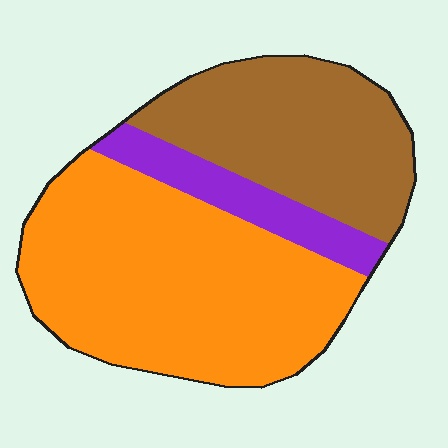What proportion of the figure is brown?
Brown takes up between a quarter and a half of the figure.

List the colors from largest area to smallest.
From largest to smallest: orange, brown, purple.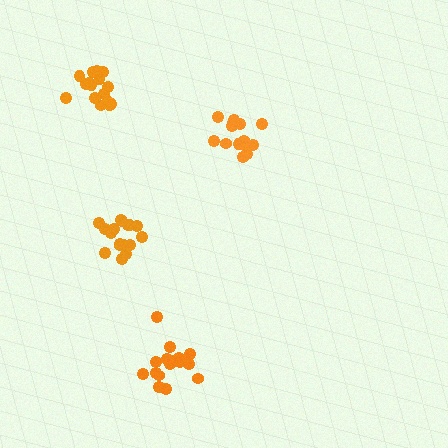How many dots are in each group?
Group 1: 18 dots, Group 2: 17 dots, Group 3: 15 dots, Group 4: 17 dots (67 total).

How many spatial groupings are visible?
There are 4 spatial groupings.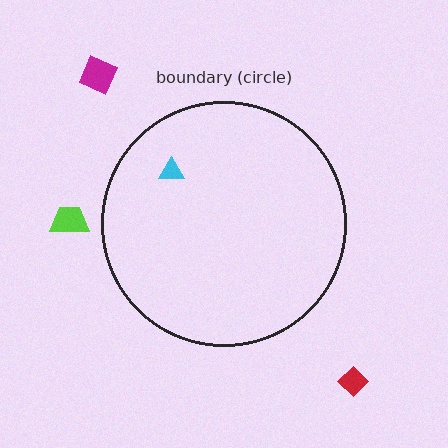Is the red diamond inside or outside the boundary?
Outside.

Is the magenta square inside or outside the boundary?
Outside.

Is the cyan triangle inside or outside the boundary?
Inside.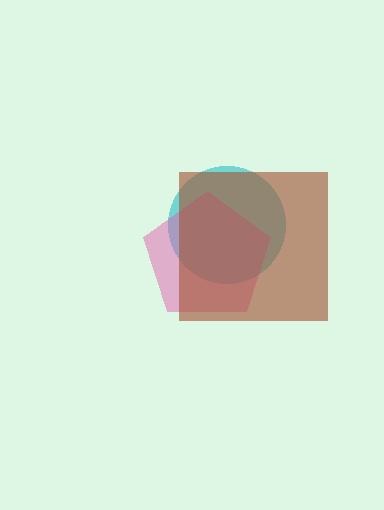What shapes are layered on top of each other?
The layered shapes are: a cyan circle, a pink pentagon, a brown square.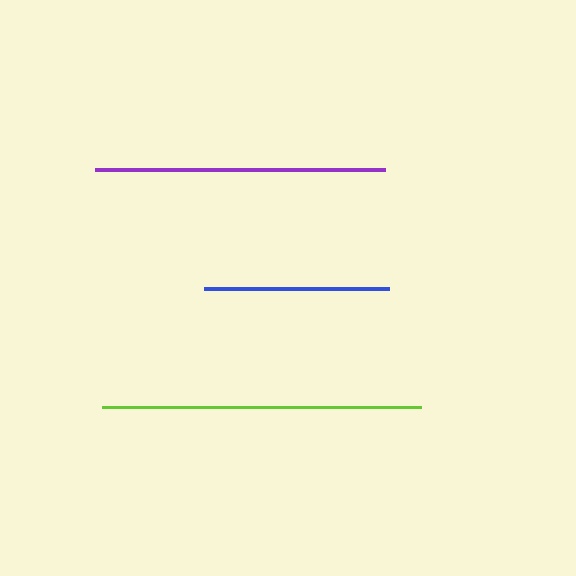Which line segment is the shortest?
The blue line is the shortest at approximately 184 pixels.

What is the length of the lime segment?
The lime segment is approximately 319 pixels long.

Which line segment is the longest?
The lime line is the longest at approximately 319 pixels.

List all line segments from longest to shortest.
From longest to shortest: lime, purple, blue.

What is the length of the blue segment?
The blue segment is approximately 184 pixels long.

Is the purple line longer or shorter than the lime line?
The lime line is longer than the purple line.